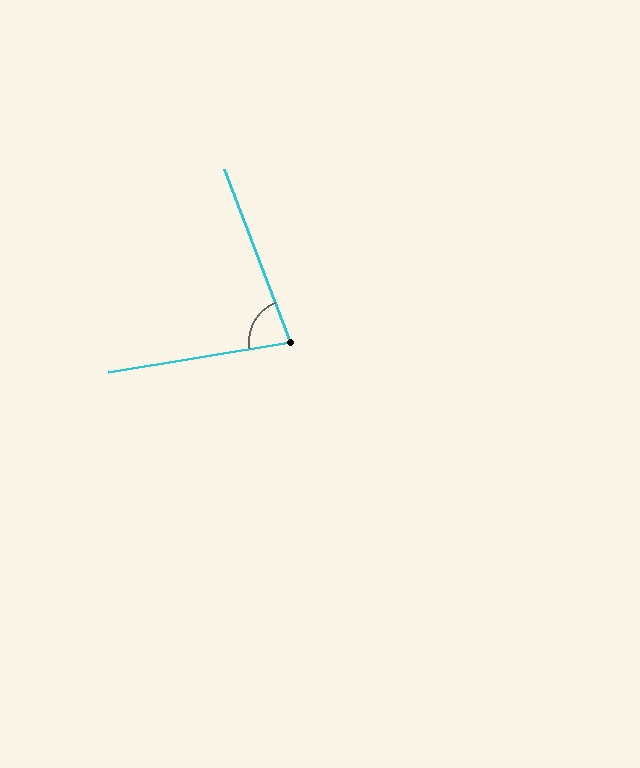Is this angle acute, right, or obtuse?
It is acute.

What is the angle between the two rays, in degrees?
Approximately 78 degrees.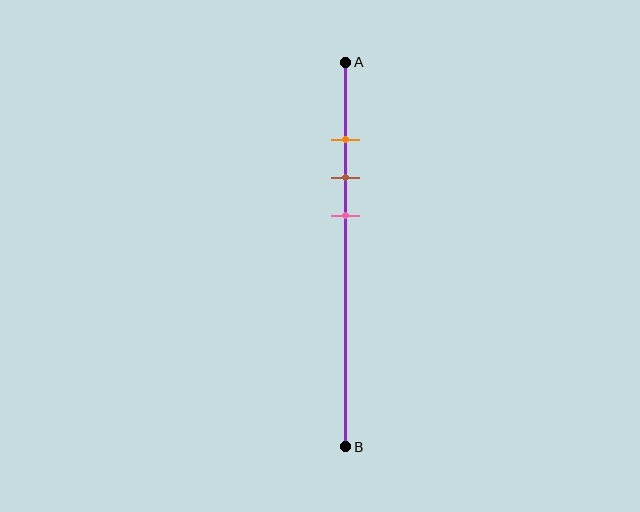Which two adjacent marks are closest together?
The orange and brown marks are the closest adjacent pair.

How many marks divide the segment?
There are 3 marks dividing the segment.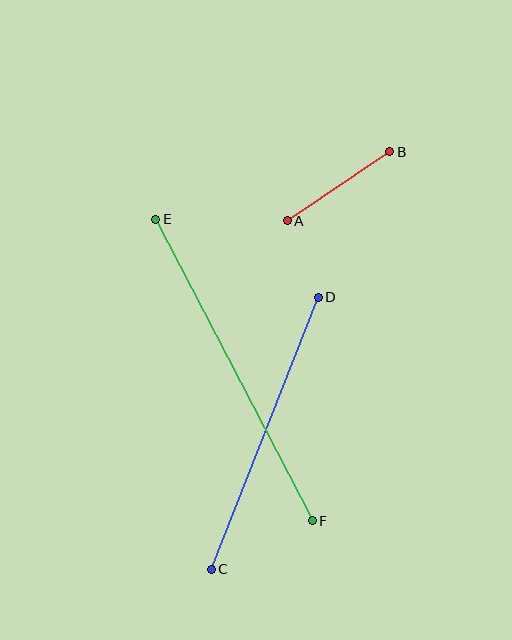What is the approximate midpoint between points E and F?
The midpoint is at approximately (234, 370) pixels.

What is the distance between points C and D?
The distance is approximately 292 pixels.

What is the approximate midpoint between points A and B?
The midpoint is at approximately (339, 186) pixels.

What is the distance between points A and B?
The distance is approximately 124 pixels.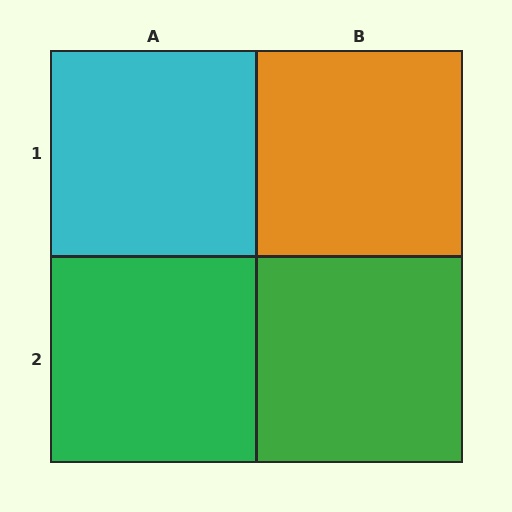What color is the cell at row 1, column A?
Cyan.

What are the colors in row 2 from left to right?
Green, green.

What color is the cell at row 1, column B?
Orange.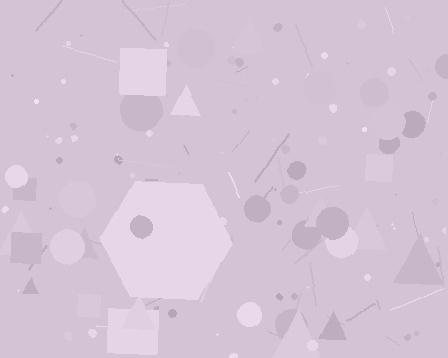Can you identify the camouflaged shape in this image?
The camouflaged shape is a hexagon.